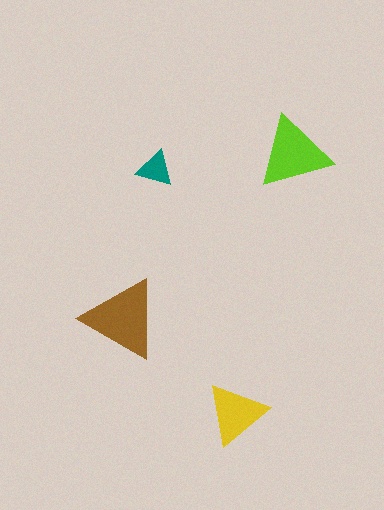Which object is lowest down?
The yellow triangle is bottommost.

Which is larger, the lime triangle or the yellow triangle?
The lime one.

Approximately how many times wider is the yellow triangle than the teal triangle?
About 1.5 times wider.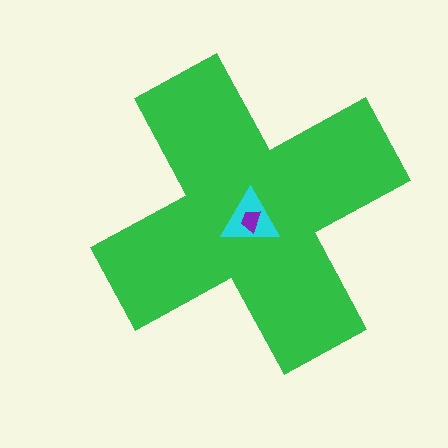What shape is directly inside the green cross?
The cyan triangle.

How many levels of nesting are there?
3.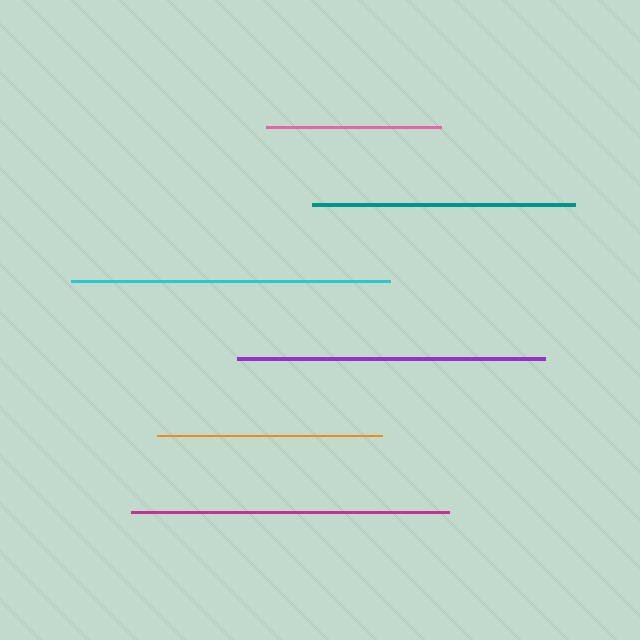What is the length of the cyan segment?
The cyan segment is approximately 320 pixels long.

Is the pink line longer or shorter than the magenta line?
The magenta line is longer than the pink line.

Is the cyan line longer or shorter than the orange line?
The cyan line is longer than the orange line.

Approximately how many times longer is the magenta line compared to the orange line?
The magenta line is approximately 1.4 times the length of the orange line.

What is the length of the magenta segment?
The magenta segment is approximately 319 pixels long.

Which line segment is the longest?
The cyan line is the longest at approximately 320 pixels.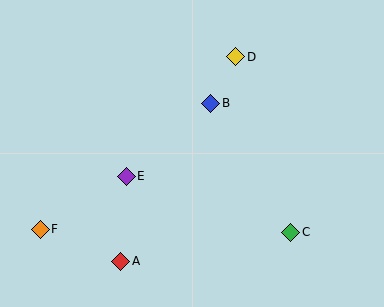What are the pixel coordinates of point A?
Point A is at (121, 261).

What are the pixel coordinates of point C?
Point C is at (291, 232).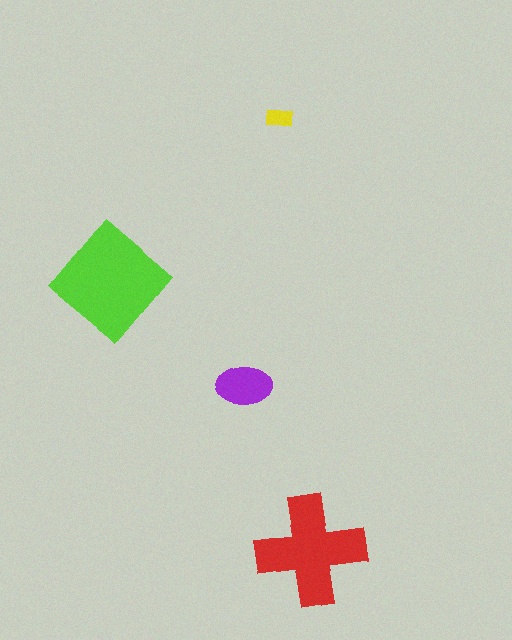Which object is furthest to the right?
The red cross is rightmost.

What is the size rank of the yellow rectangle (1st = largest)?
4th.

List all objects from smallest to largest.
The yellow rectangle, the purple ellipse, the red cross, the lime diamond.